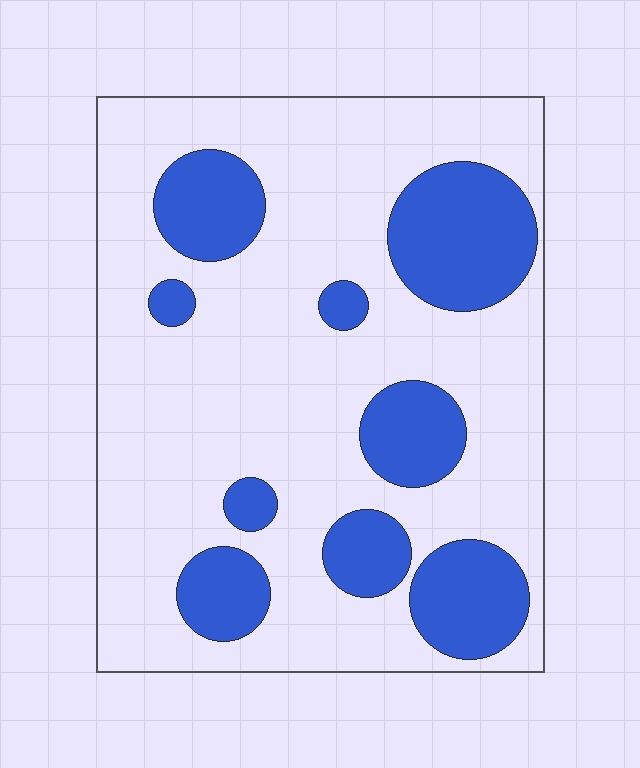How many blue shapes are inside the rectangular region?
9.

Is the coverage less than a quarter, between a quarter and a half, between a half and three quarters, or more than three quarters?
Between a quarter and a half.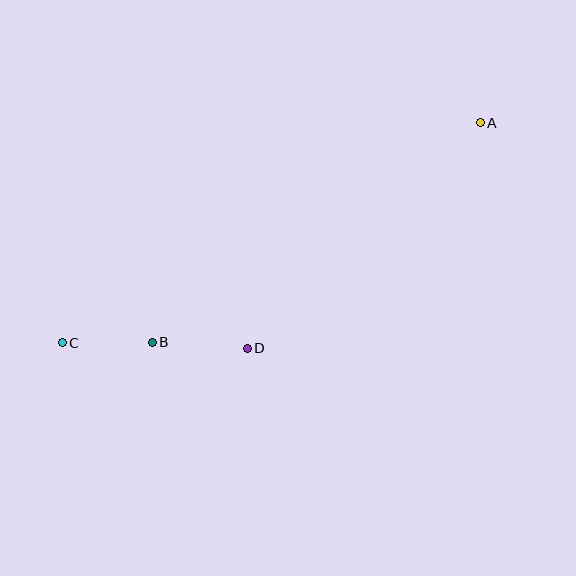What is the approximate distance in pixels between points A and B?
The distance between A and B is approximately 395 pixels.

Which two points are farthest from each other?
Points A and C are farthest from each other.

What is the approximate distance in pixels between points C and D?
The distance between C and D is approximately 185 pixels.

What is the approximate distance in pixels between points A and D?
The distance between A and D is approximately 324 pixels.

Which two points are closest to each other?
Points B and C are closest to each other.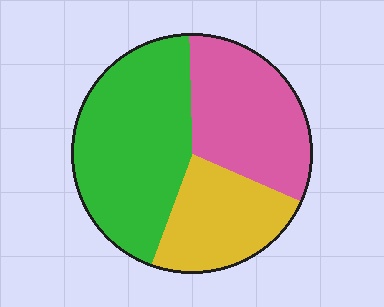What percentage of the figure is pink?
Pink covers around 30% of the figure.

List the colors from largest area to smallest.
From largest to smallest: green, pink, yellow.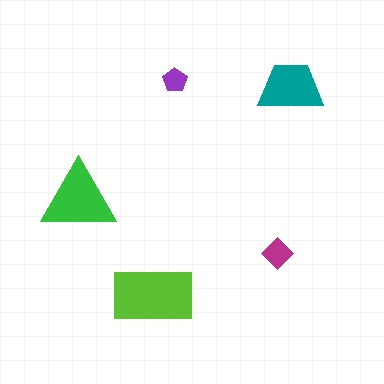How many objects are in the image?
There are 5 objects in the image.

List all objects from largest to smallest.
The lime rectangle, the green triangle, the teal trapezoid, the magenta diamond, the purple pentagon.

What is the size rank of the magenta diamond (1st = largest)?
4th.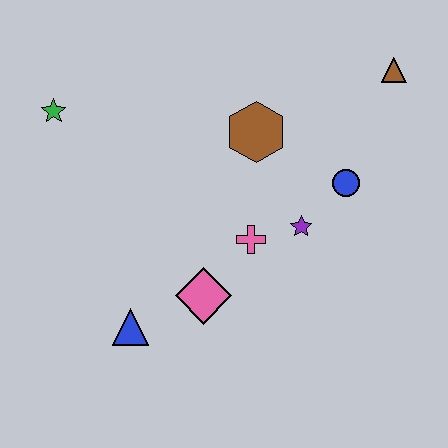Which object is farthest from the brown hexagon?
The blue triangle is farthest from the brown hexagon.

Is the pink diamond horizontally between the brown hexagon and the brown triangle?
No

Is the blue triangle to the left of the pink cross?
Yes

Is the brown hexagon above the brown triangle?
No